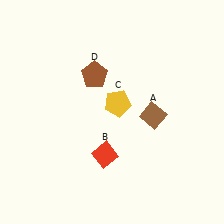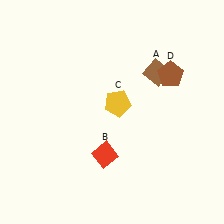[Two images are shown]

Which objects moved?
The objects that moved are: the brown diamond (A), the brown pentagon (D).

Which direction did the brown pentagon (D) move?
The brown pentagon (D) moved right.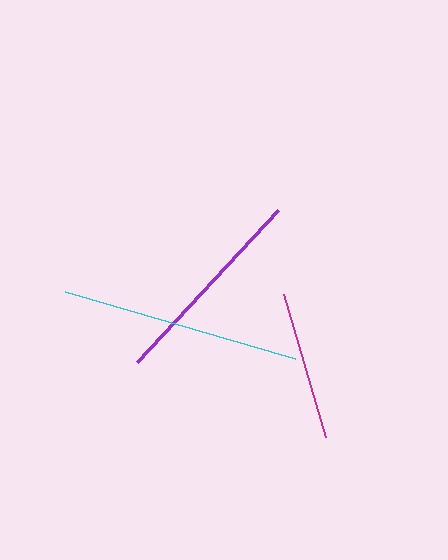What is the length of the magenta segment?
The magenta segment is approximately 149 pixels long.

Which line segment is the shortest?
The magenta line is the shortest at approximately 149 pixels.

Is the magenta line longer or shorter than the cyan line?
The cyan line is longer than the magenta line.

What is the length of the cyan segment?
The cyan segment is approximately 239 pixels long.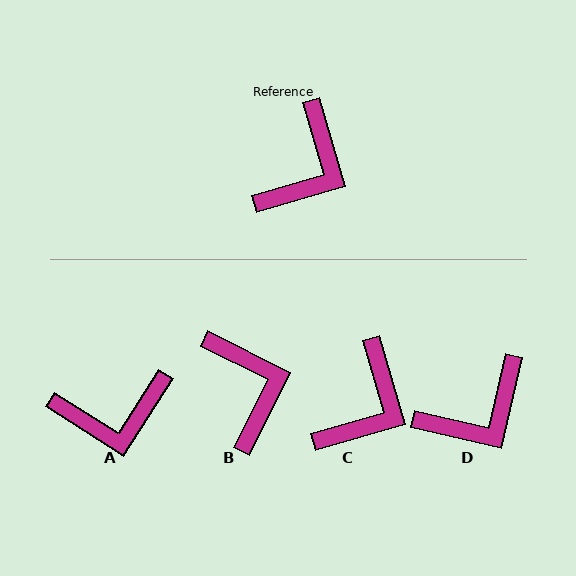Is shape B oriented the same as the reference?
No, it is off by about 47 degrees.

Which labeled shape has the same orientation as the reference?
C.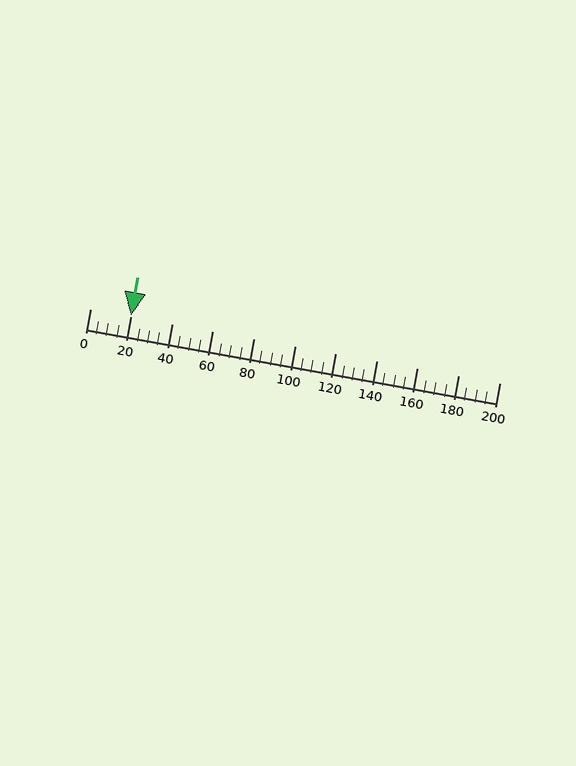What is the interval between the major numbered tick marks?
The major tick marks are spaced 20 units apart.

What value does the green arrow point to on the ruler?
The green arrow points to approximately 20.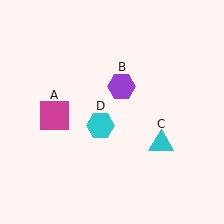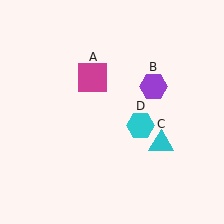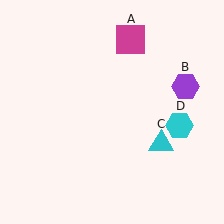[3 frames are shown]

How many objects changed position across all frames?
3 objects changed position: magenta square (object A), purple hexagon (object B), cyan hexagon (object D).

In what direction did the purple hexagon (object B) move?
The purple hexagon (object B) moved right.